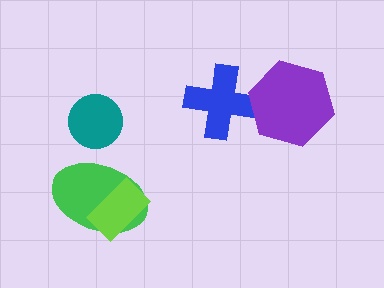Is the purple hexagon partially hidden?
No, no other shape covers it.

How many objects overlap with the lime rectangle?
1 object overlaps with the lime rectangle.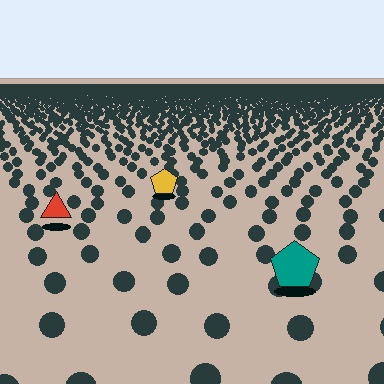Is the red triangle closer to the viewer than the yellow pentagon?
Yes. The red triangle is closer — you can tell from the texture gradient: the ground texture is coarser near it.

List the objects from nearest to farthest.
From nearest to farthest: the teal pentagon, the red triangle, the yellow pentagon.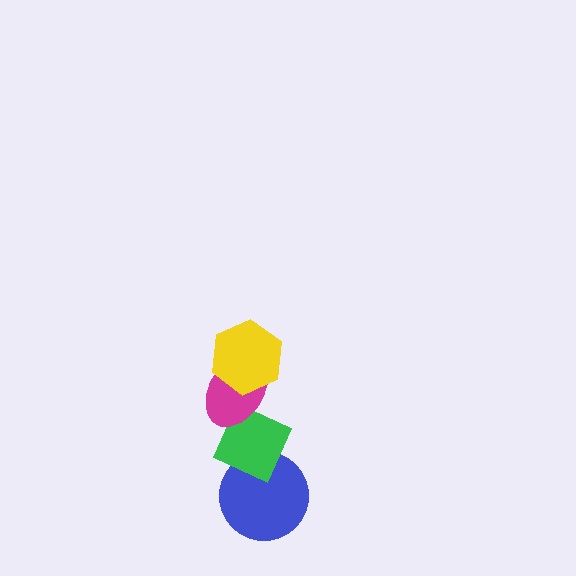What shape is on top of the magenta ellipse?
The yellow hexagon is on top of the magenta ellipse.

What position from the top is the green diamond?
The green diamond is 3rd from the top.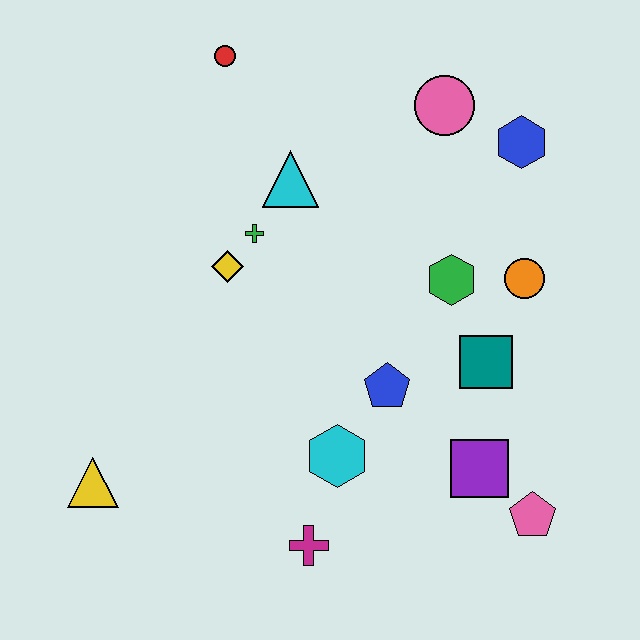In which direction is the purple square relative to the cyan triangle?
The purple square is below the cyan triangle.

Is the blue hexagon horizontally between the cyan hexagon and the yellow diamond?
No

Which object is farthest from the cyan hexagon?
The red circle is farthest from the cyan hexagon.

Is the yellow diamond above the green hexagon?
Yes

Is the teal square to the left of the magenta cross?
No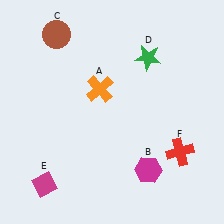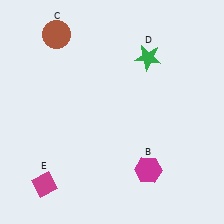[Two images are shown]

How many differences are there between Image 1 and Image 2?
There are 2 differences between the two images.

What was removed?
The orange cross (A), the red cross (F) were removed in Image 2.